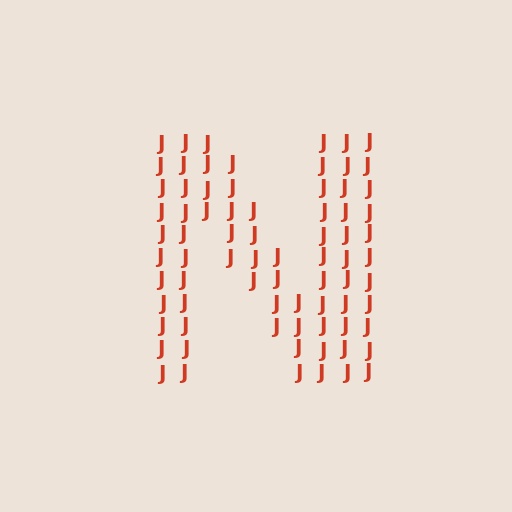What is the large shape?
The large shape is the letter N.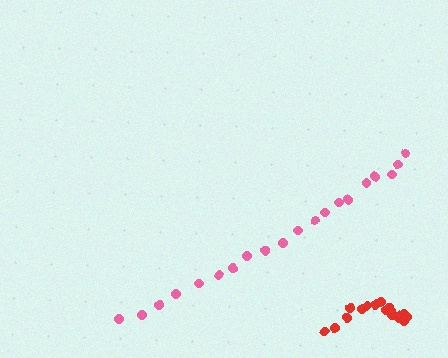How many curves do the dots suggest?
There are 2 distinct paths.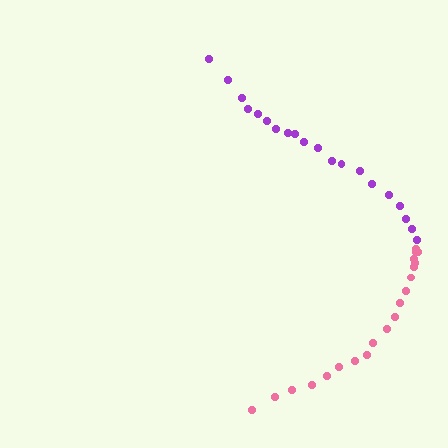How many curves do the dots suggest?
There are 2 distinct paths.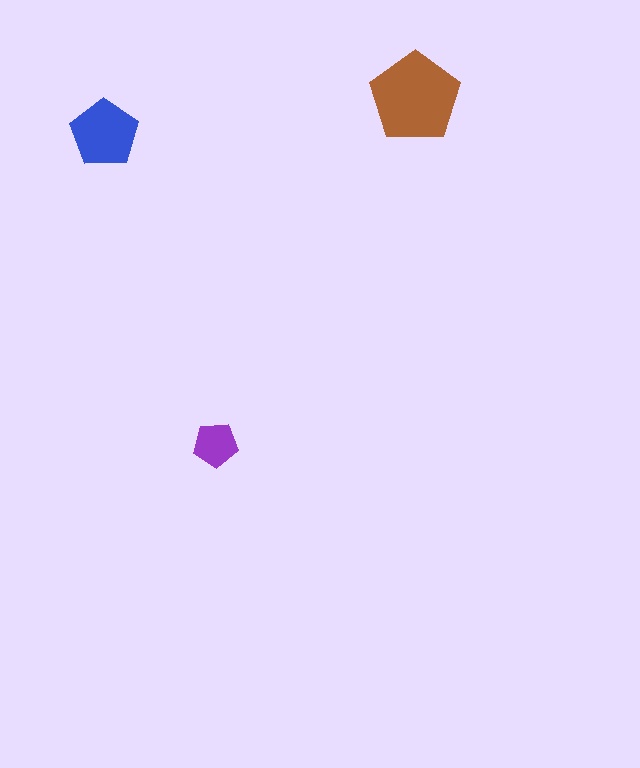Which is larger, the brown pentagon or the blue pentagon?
The brown one.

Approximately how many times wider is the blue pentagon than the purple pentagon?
About 1.5 times wider.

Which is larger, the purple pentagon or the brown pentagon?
The brown one.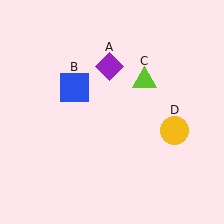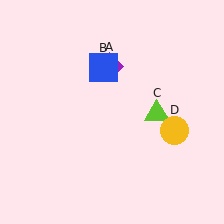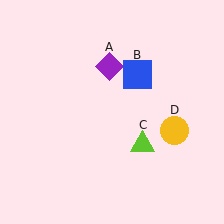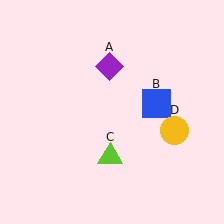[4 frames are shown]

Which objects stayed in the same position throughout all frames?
Purple diamond (object A) and yellow circle (object D) remained stationary.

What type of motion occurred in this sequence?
The blue square (object B), lime triangle (object C) rotated clockwise around the center of the scene.